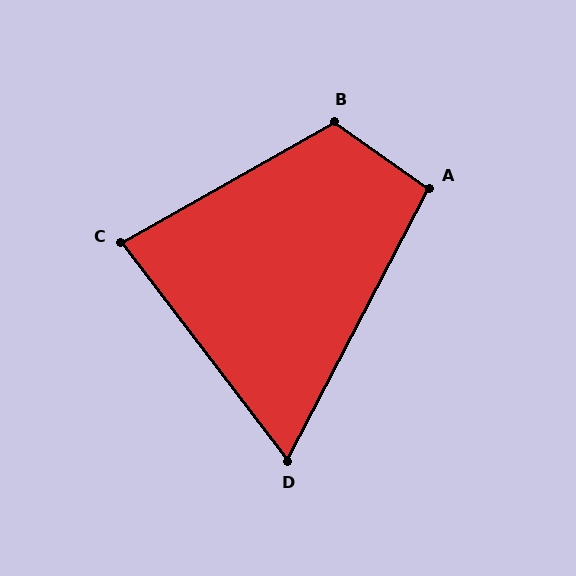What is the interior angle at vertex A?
Approximately 98 degrees (obtuse).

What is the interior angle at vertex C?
Approximately 82 degrees (acute).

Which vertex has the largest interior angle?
B, at approximately 115 degrees.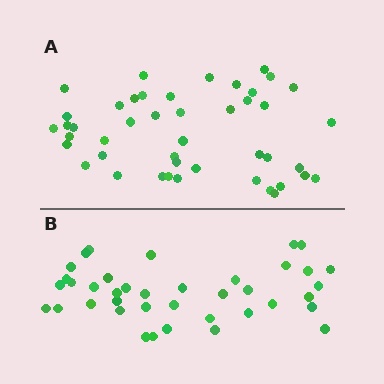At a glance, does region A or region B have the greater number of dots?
Region A (the top region) has more dots.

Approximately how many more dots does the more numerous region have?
Region A has about 6 more dots than region B.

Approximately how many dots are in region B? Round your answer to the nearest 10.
About 40 dots. (The exact count is 39, which rounds to 40.)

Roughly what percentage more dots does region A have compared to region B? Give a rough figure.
About 15% more.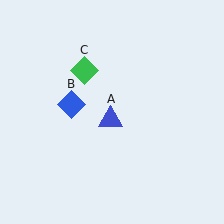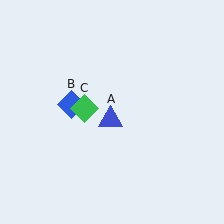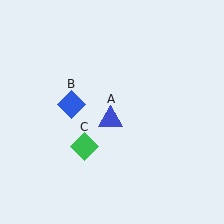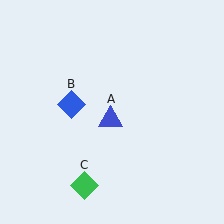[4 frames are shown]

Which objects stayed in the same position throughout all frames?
Blue triangle (object A) and blue diamond (object B) remained stationary.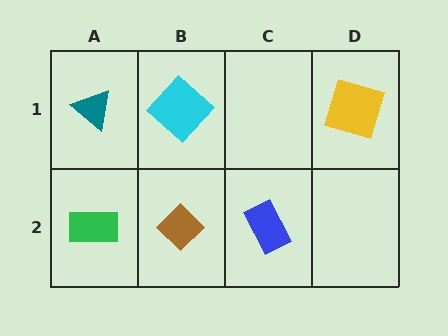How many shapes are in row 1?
3 shapes.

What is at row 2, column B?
A brown diamond.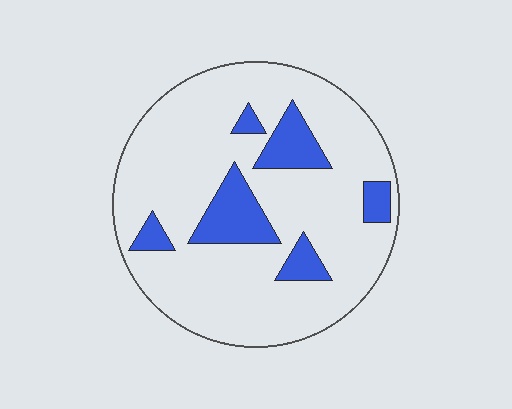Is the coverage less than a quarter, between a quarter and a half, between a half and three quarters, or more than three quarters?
Less than a quarter.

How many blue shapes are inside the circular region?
6.